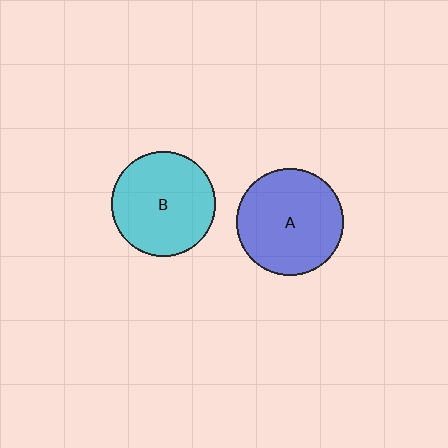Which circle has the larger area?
Circle A (blue).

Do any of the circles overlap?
No, none of the circles overlap.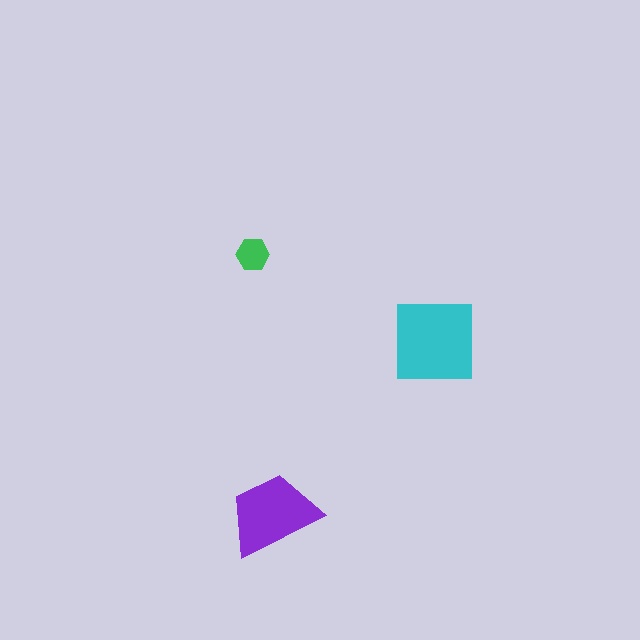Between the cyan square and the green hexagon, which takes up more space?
The cyan square.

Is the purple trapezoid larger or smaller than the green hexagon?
Larger.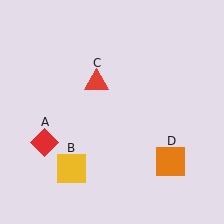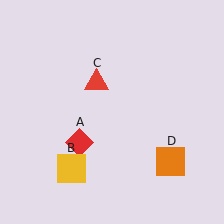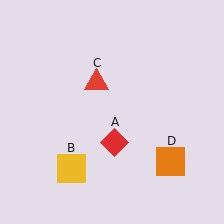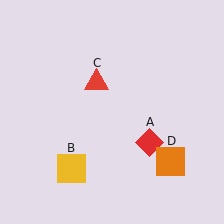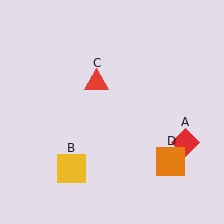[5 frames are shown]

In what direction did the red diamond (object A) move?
The red diamond (object A) moved right.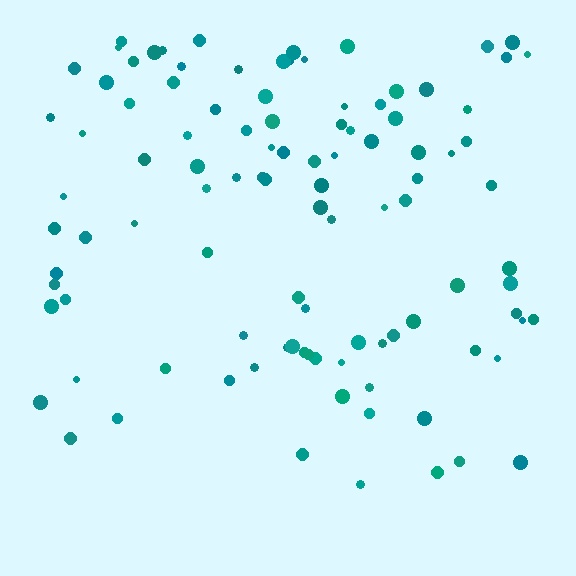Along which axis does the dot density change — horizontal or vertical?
Vertical.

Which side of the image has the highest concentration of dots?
The top.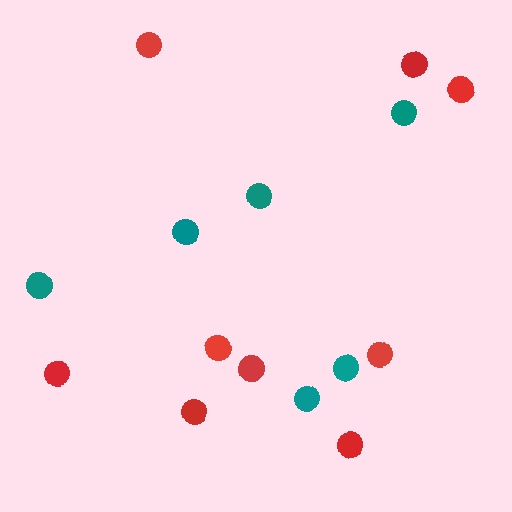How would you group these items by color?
There are 2 groups: one group of teal circles (6) and one group of red circles (9).